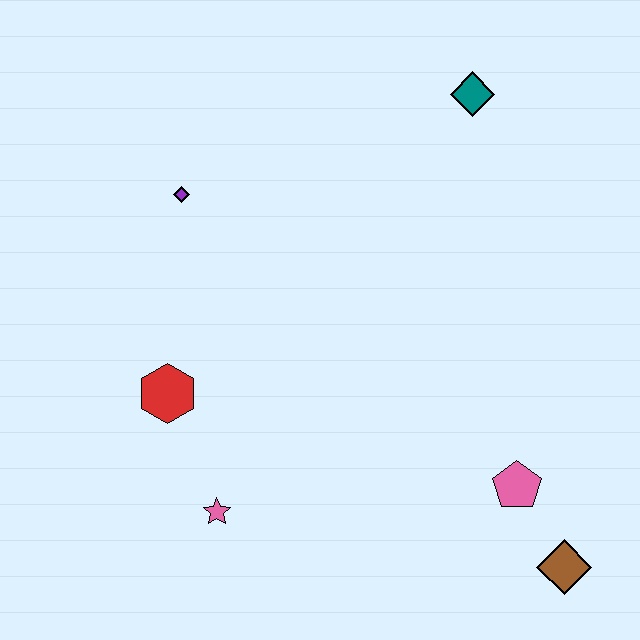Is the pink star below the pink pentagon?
Yes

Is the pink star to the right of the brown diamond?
No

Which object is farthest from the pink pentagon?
The purple diamond is farthest from the pink pentagon.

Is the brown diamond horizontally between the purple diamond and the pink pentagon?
No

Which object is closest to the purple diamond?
The red hexagon is closest to the purple diamond.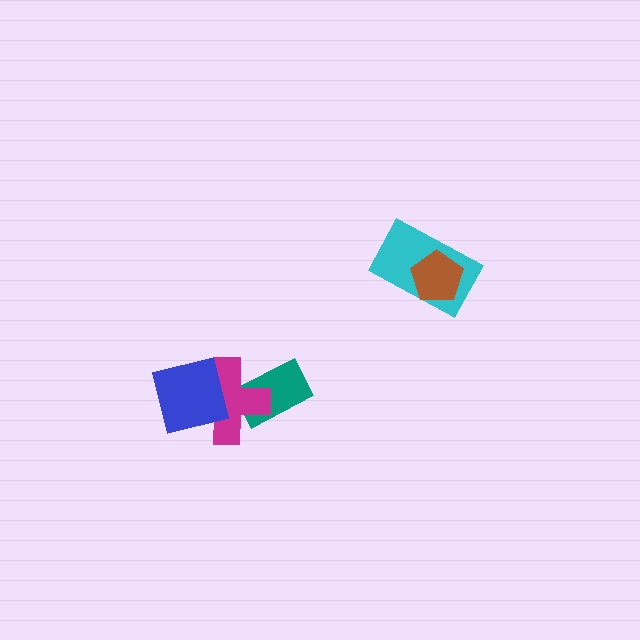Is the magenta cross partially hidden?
Yes, it is partially covered by another shape.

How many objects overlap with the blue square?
1 object overlaps with the blue square.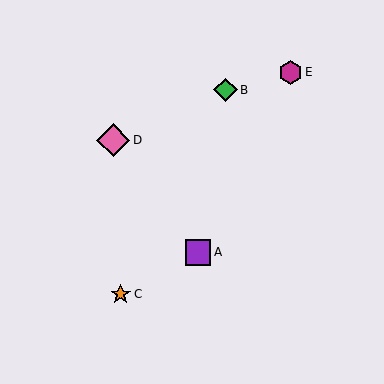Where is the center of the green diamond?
The center of the green diamond is at (225, 90).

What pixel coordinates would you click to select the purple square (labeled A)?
Click at (198, 252) to select the purple square A.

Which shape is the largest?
The pink diamond (labeled D) is the largest.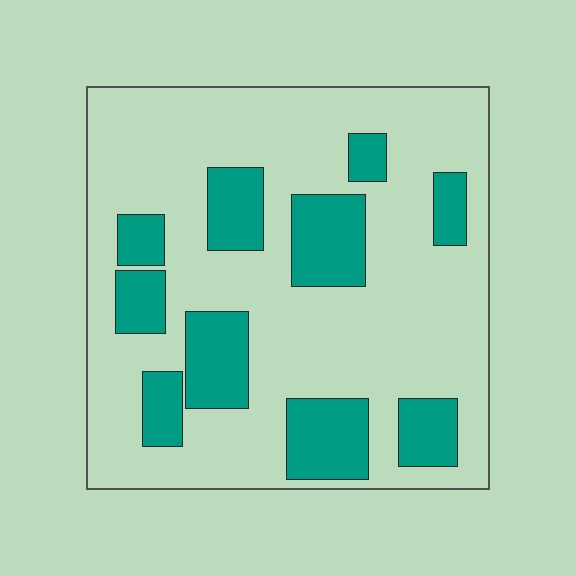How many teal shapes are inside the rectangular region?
10.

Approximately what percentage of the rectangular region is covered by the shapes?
Approximately 25%.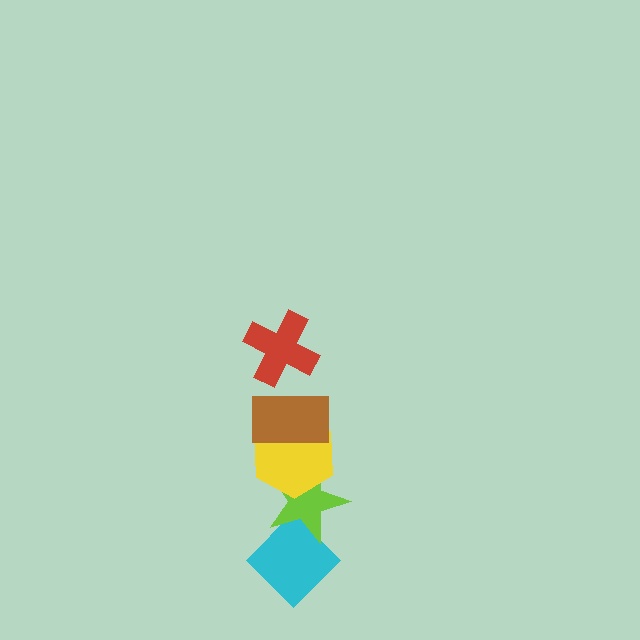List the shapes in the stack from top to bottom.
From top to bottom: the red cross, the brown rectangle, the yellow hexagon, the lime star, the cyan diamond.